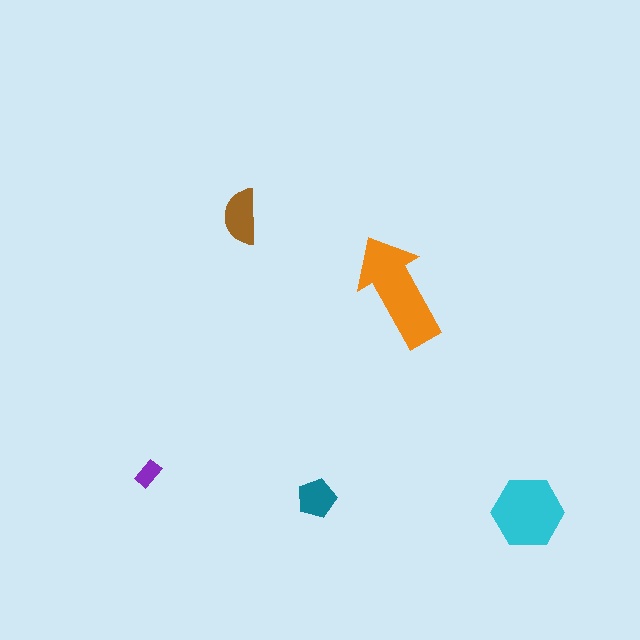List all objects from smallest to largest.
The purple rectangle, the teal pentagon, the brown semicircle, the cyan hexagon, the orange arrow.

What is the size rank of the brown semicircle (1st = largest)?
3rd.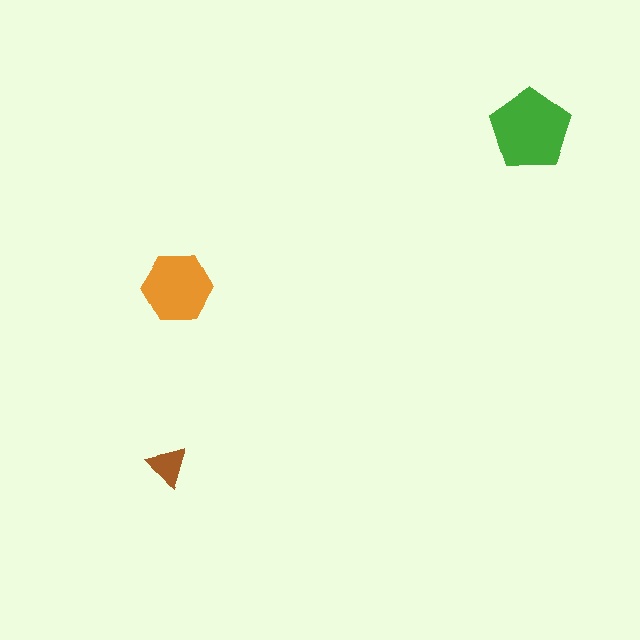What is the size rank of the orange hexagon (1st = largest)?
2nd.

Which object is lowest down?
The brown triangle is bottommost.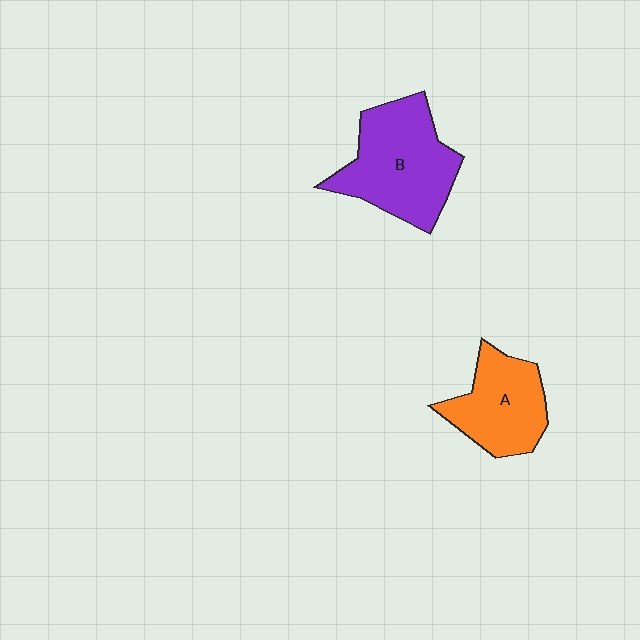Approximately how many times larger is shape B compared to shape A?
Approximately 1.4 times.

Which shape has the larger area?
Shape B (purple).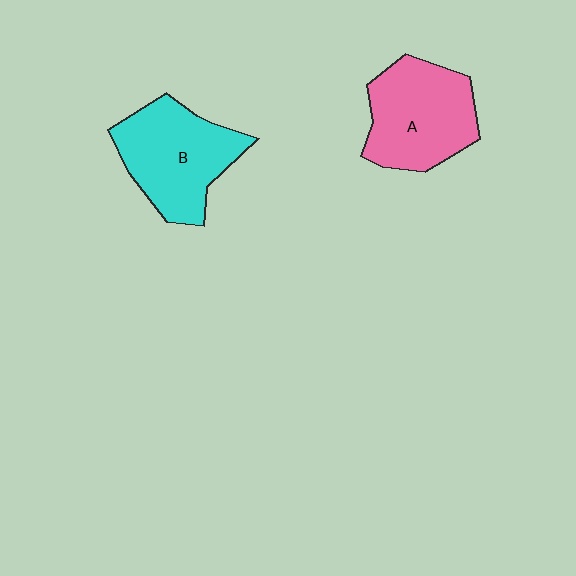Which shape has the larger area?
Shape B (cyan).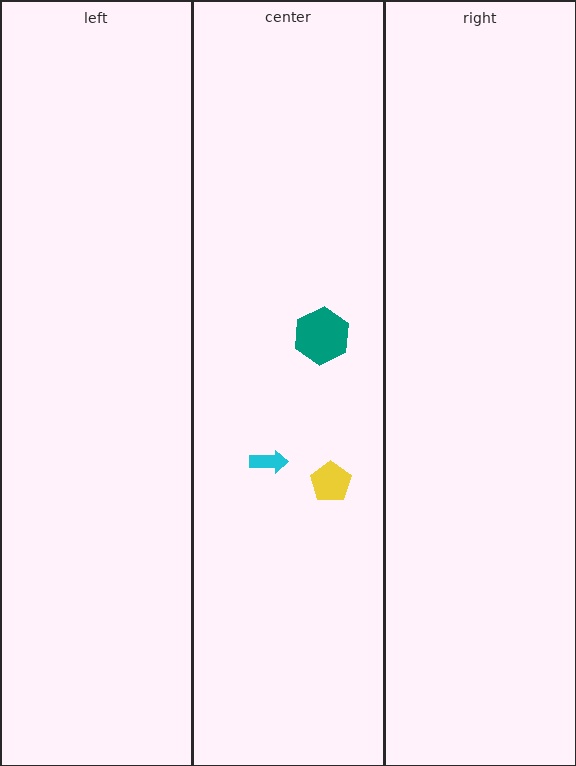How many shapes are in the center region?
3.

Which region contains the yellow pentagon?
The center region.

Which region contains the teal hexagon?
The center region.